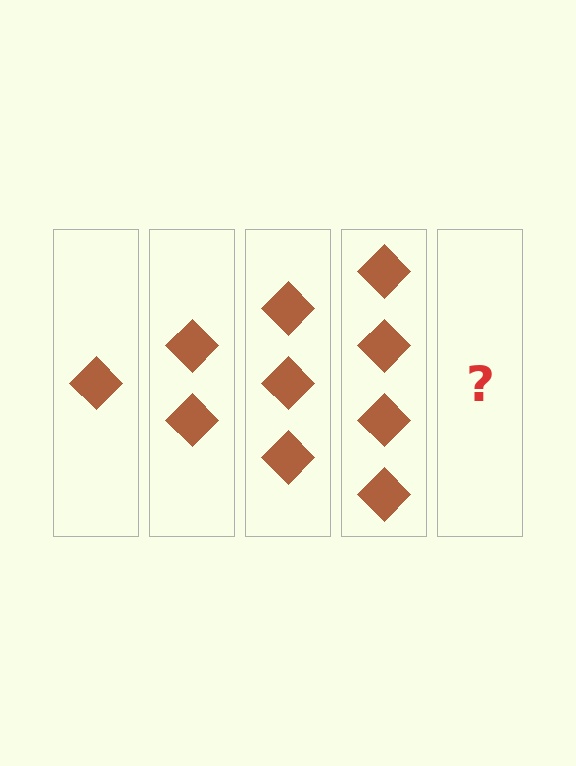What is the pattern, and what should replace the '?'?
The pattern is that each step adds one more diamond. The '?' should be 5 diamonds.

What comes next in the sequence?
The next element should be 5 diamonds.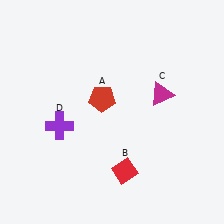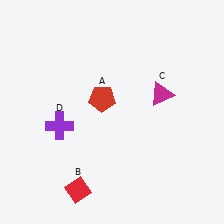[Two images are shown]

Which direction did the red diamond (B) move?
The red diamond (B) moved left.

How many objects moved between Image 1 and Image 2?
1 object moved between the two images.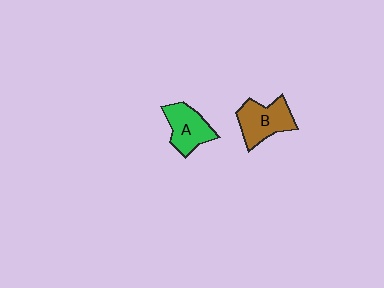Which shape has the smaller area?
Shape A (green).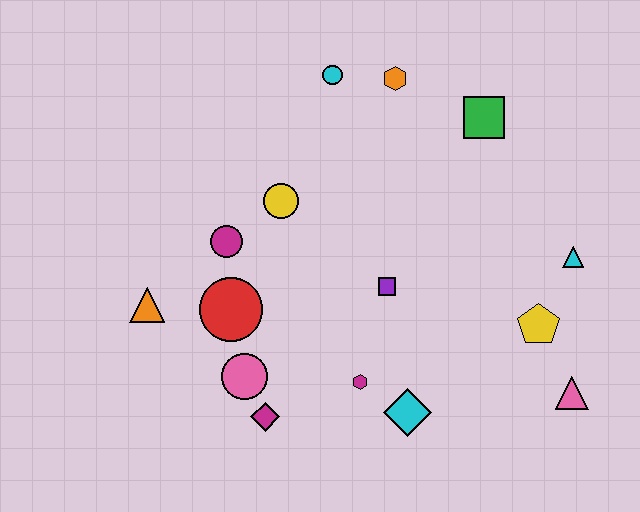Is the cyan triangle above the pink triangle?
Yes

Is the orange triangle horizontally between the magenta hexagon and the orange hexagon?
No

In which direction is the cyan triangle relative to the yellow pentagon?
The cyan triangle is above the yellow pentagon.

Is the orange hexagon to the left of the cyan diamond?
Yes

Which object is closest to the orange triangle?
The red circle is closest to the orange triangle.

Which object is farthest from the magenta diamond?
The green square is farthest from the magenta diamond.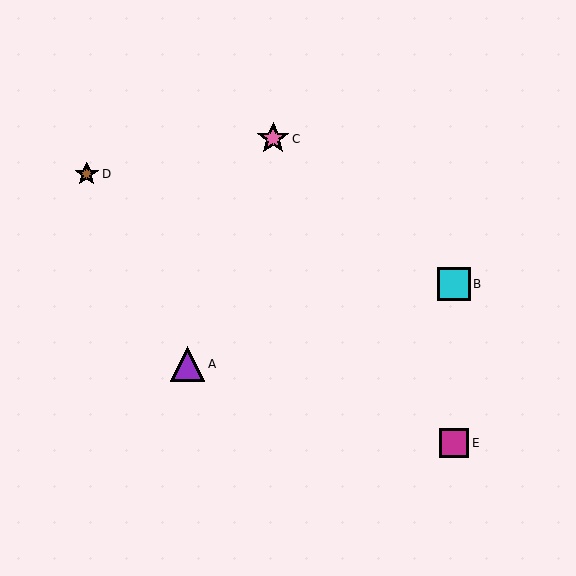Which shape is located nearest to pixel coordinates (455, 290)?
The cyan square (labeled B) at (454, 284) is nearest to that location.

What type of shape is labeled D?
Shape D is a brown star.